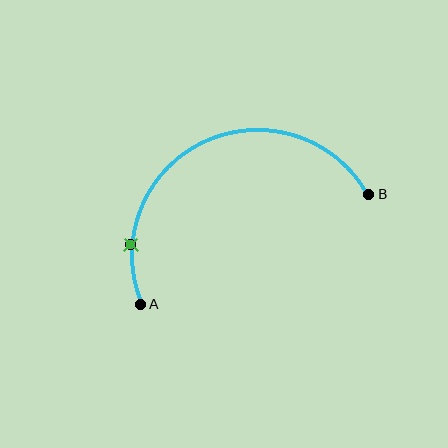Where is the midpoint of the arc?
The arc midpoint is the point on the curve farthest from the straight line joining A and B. It sits above that line.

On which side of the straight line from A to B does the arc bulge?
The arc bulges above the straight line connecting A and B.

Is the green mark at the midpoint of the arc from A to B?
No. The green mark lies on the arc but is closer to endpoint A. The arc midpoint would be at the point on the curve equidistant along the arc from both A and B.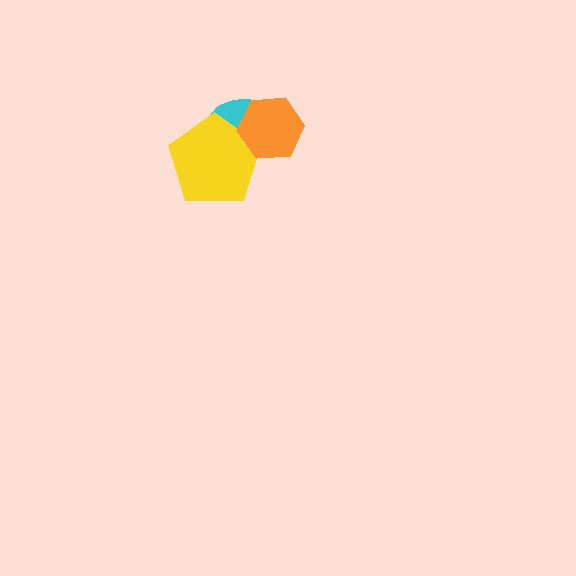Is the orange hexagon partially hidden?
No, no other shape covers it.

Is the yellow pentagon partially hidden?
Yes, it is partially covered by another shape.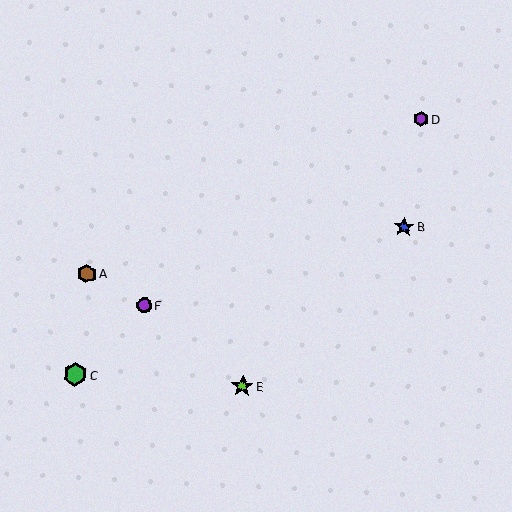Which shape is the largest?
The green hexagon (labeled C) is the largest.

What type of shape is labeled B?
Shape B is a blue star.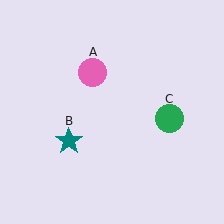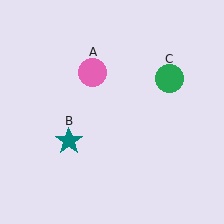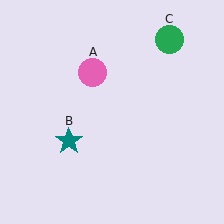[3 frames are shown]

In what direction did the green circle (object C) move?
The green circle (object C) moved up.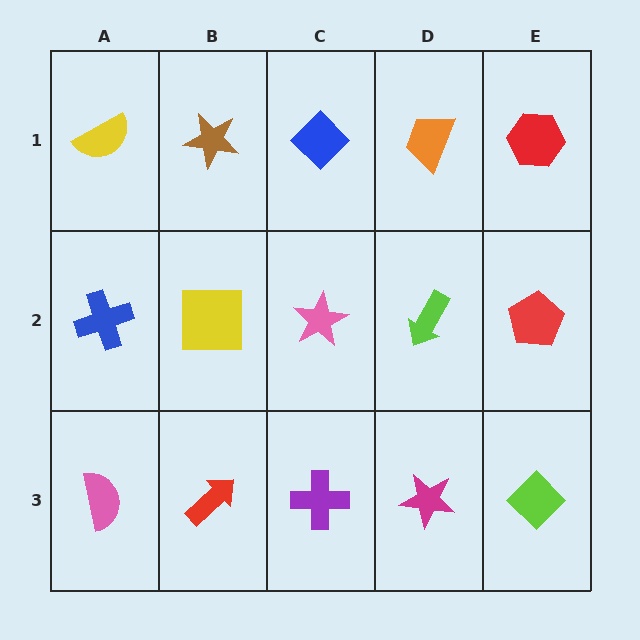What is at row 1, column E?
A red hexagon.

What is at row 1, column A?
A yellow semicircle.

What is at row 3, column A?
A pink semicircle.